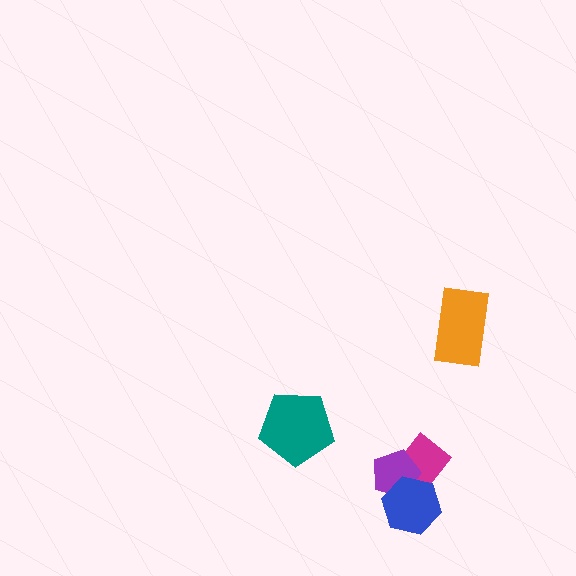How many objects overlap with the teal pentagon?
0 objects overlap with the teal pentagon.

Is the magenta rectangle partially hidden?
Yes, it is partially covered by another shape.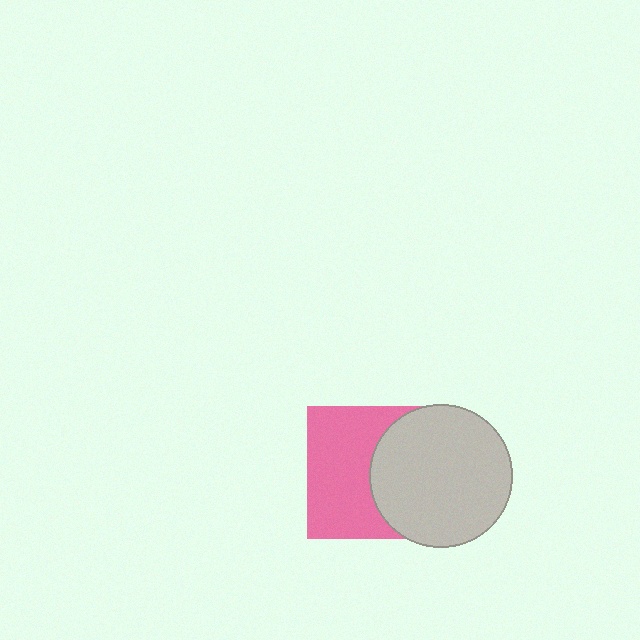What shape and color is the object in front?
The object in front is a light gray circle.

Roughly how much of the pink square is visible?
About half of it is visible (roughly 56%).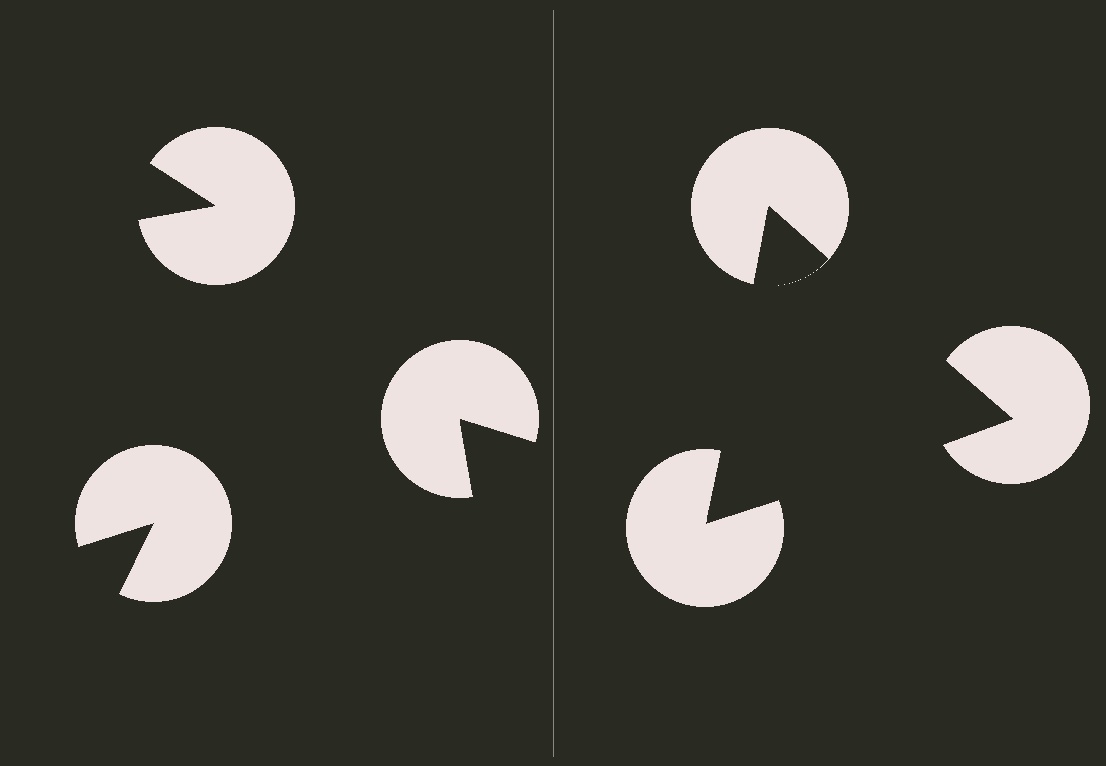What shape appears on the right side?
An illusory triangle.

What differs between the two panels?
The pac-man discs are positioned identically on both sides; only the wedge orientations differ. On the right they align to a triangle; on the left they are misaligned.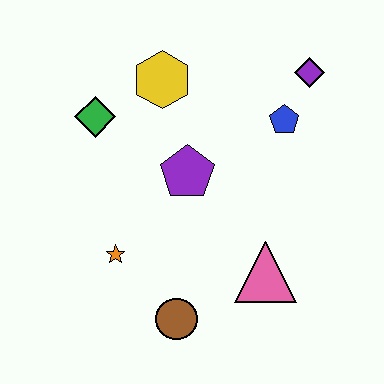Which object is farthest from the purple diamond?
The brown circle is farthest from the purple diamond.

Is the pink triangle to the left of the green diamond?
No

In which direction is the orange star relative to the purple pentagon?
The orange star is below the purple pentagon.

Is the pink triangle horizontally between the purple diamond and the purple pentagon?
Yes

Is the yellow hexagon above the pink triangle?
Yes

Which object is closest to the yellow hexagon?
The green diamond is closest to the yellow hexagon.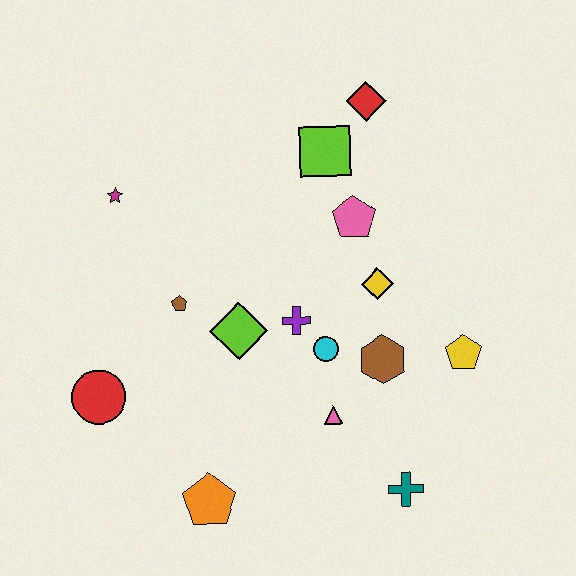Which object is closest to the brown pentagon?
The lime diamond is closest to the brown pentagon.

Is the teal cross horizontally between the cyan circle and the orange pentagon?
No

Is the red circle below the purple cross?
Yes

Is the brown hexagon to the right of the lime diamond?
Yes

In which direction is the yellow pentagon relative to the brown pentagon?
The yellow pentagon is to the right of the brown pentagon.